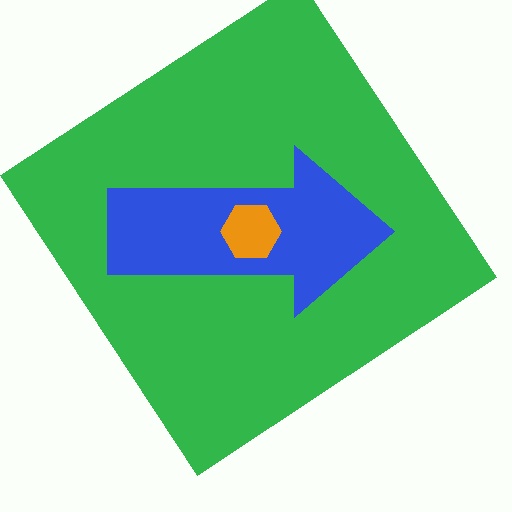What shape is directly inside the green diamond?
The blue arrow.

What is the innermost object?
The orange hexagon.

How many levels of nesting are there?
3.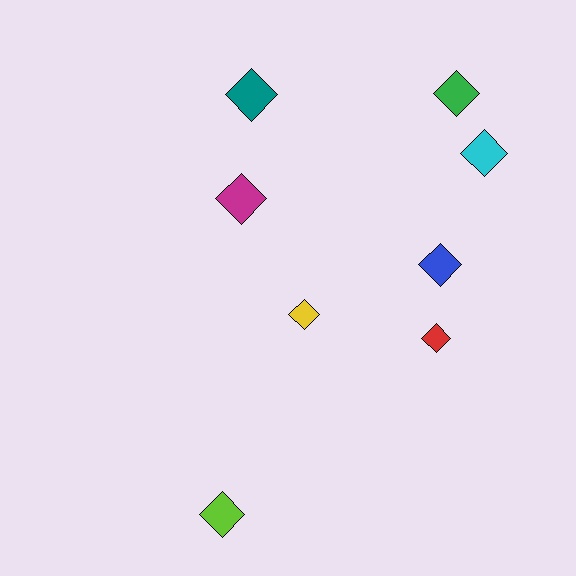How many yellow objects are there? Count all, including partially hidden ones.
There is 1 yellow object.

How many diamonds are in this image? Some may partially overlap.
There are 8 diamonds.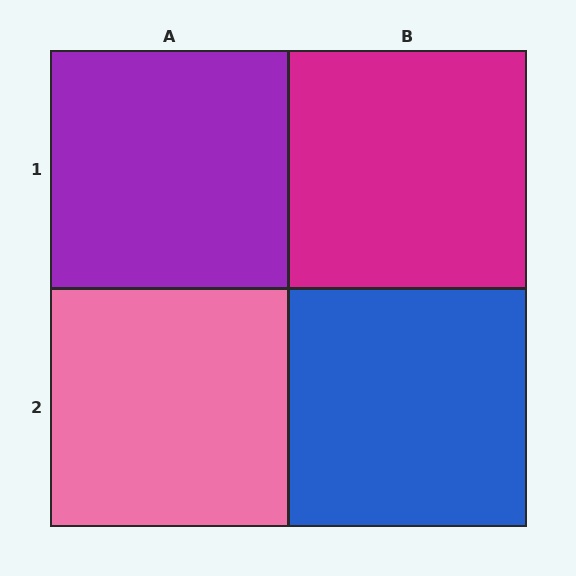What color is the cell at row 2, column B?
Blue.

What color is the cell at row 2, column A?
Pink.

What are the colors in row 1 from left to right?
Purple, magenta.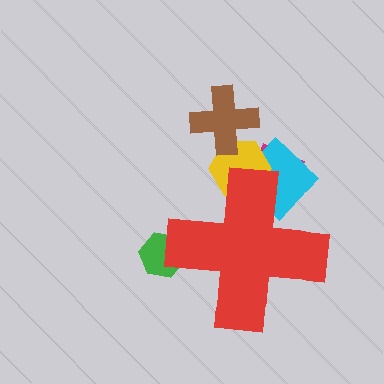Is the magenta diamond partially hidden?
Yes, the magenta diamond is partially hidden behind the red cross.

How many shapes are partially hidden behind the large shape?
4 shapes are partially hidden.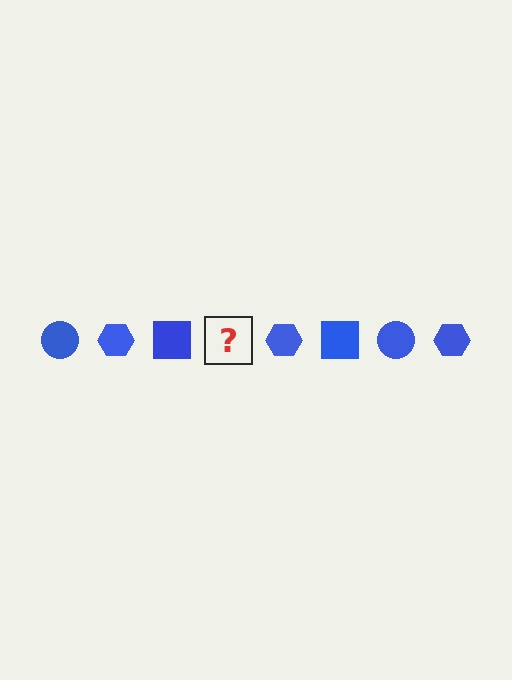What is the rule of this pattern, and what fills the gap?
The rule is that the pattern cycles through circle, hexagon, square shapes in blue. The gap should be filled with a blue circle.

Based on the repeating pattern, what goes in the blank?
The blank should be a blue circle.